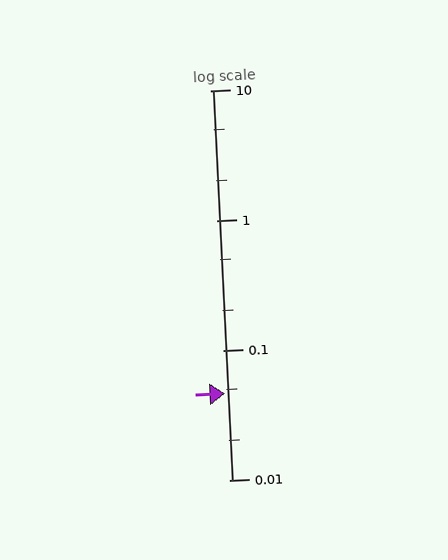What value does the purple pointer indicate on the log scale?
The pointer indicates approximately 0.046.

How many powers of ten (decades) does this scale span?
The scale spans 3 decades, from 0.01 to 10.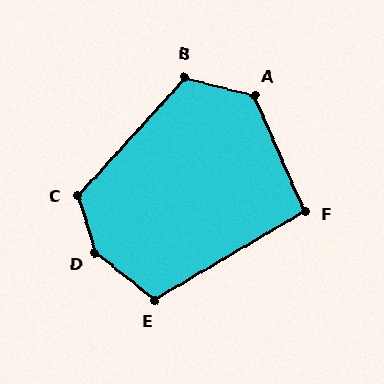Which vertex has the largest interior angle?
D, at approximately 145 degrees.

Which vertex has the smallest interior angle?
F, at approximately 97 degrees.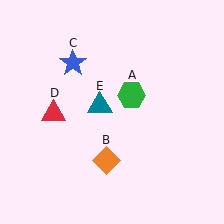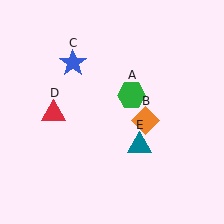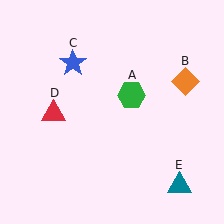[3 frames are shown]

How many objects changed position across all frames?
2 objects changed position: orange diamond (object B), teal triangle (object E).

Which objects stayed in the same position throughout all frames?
Green hexagon (object A) and blue star (object C) and red triangle (object D) remained stationary.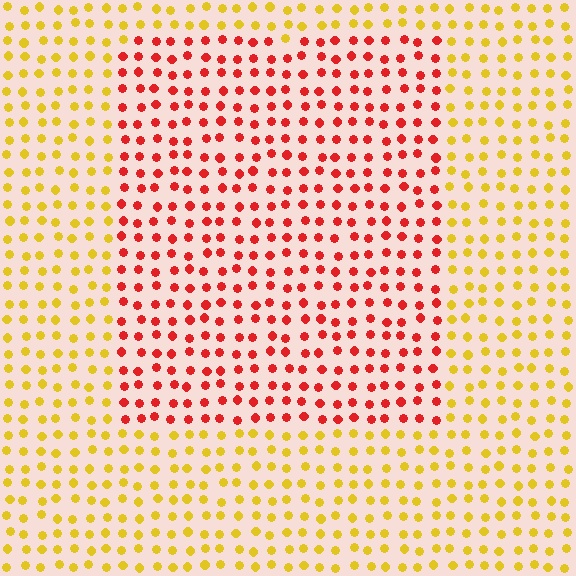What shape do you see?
I see a rectangle.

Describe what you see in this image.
The image is filled with small yellow elements in a uniform arrangement. A rectangle-shaped region is visible where the elements are tinted to a slightly different hue, forming a subtle color boundary.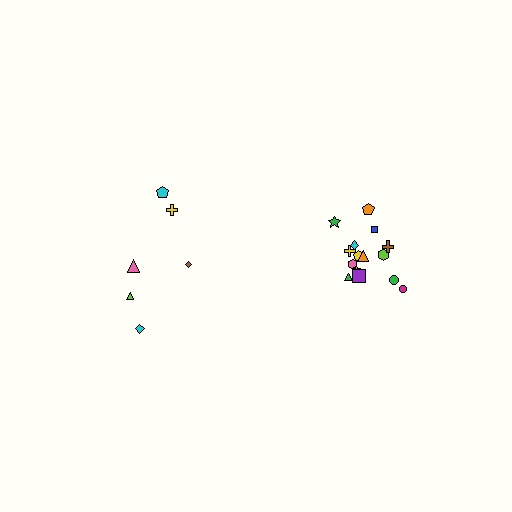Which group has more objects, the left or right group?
The right group.